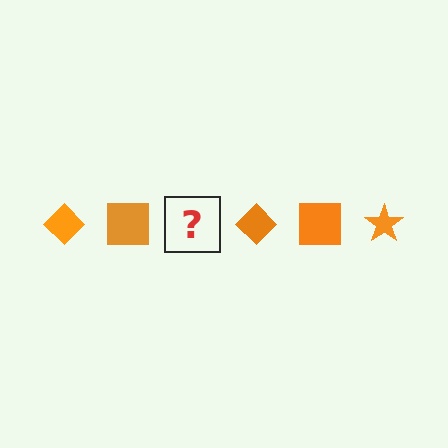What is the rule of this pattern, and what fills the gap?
The rule is that the pattern cycles through diamond, square, star shapes in orange. The gap should be filled with an orange star.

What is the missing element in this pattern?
The missing element is an orange star.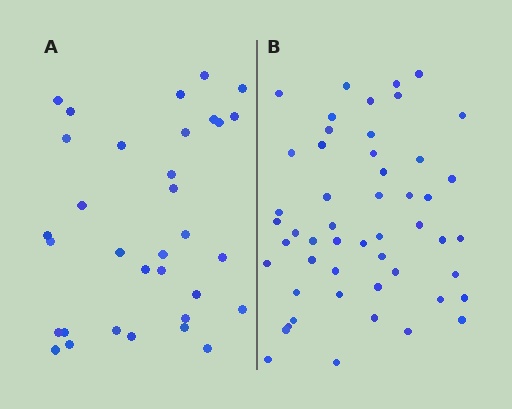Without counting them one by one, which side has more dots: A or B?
Region B (the right region) has more dots.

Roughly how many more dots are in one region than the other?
Region B has approximately 20 more dots than region A.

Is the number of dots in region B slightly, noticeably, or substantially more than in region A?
Region B has substantially more. The ratio is roughly 1.5 to 1.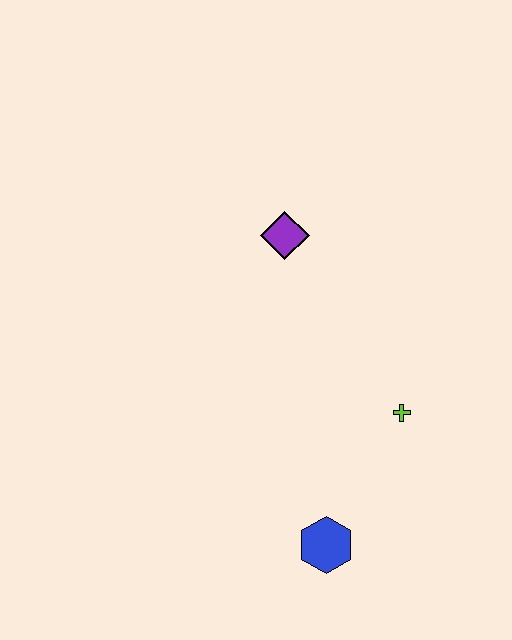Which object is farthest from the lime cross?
The purple diamond is farthest from the lime cross.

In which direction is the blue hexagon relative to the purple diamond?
The blue hexagon is below the purple diamond.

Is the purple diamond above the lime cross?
Yes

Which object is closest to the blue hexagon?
The lime cross is closest to the blue hexagon.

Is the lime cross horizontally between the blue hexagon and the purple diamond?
No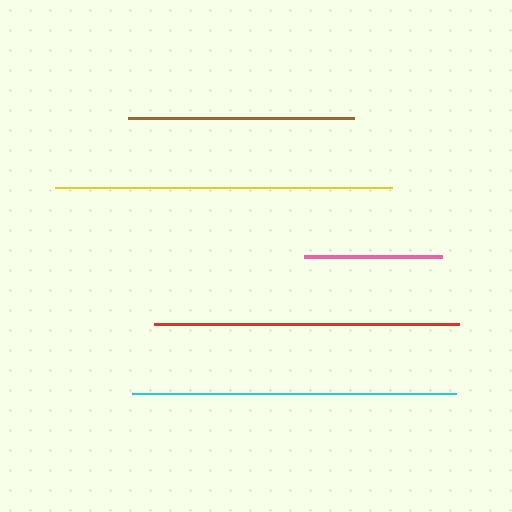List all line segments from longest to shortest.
From longest to shortest: yellow, cyan, red, brown, pink.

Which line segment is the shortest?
The pink line is the shortest at approximately 138 pixels.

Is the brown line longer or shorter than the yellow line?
The yellow line is longer than the brown line.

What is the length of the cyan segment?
The cyan segment is approximately 325 pixels long.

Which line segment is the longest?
The yellow line is the longest at approximately 337 pixels.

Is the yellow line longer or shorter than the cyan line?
The yellow line is longer than the cyan line.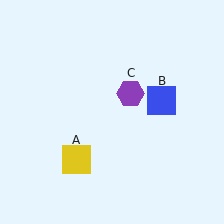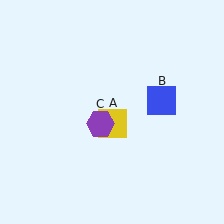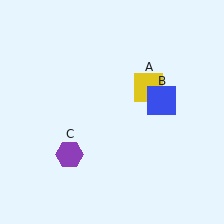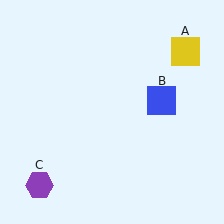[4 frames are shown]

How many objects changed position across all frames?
2 objects changed position: yellow square (object A), purple hexagon (object C).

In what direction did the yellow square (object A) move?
The yellow square (object A) moved up and to the right.